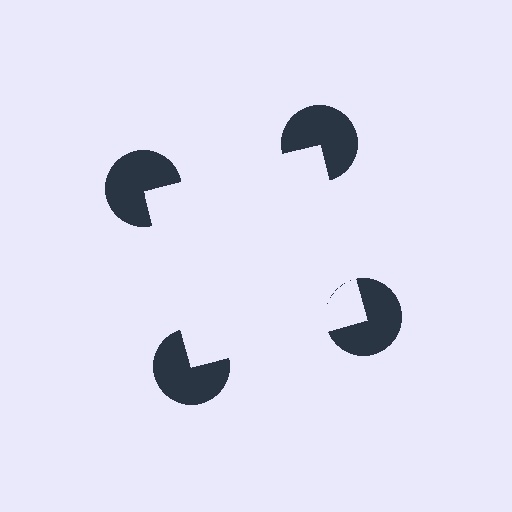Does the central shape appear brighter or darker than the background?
It typically appears slightly brighter than the background, even though no actual brightness change is drawn.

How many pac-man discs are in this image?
There are 4 — one at each vertex of the illusory square.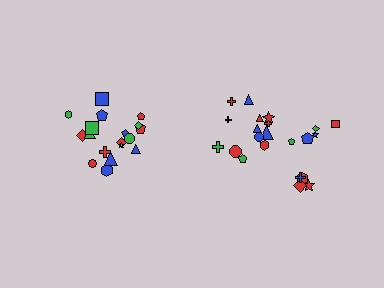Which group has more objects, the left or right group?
The right group.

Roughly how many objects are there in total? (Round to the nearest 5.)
Roughly 40 objects in total.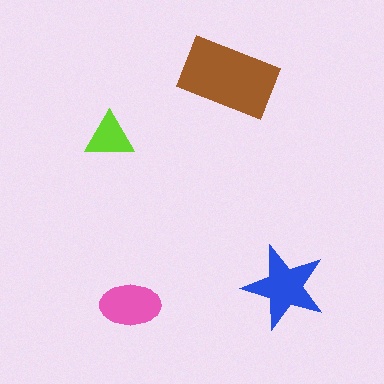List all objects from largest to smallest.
The brown rectangle, the blue star, the pink ellipse, the lime triangle.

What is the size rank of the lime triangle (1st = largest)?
4th.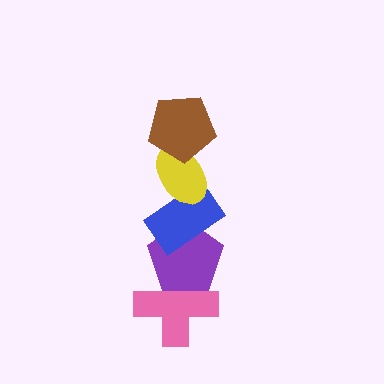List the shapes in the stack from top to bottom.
From top to bottom: the brown pentagon, the yellow ellipse, the blue rectangle, the purple pentagon, the pink cross.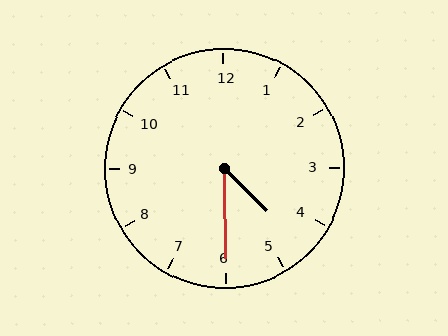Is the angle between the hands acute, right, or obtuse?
It is acute.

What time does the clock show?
4:30.